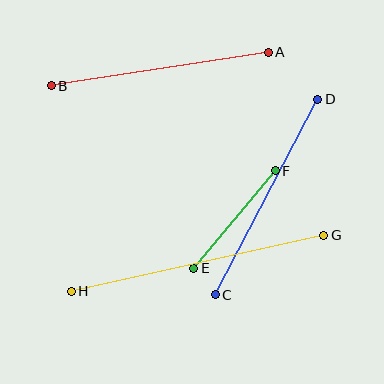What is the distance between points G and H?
The distance is approximately 258 pixels.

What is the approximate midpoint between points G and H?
The midpoint is at approximately (197, 263) pixels.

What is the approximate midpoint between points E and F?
The midpoint is at approximately (234, 219) pixels.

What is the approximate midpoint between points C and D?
The midpoint is at approximately (266, 197) pixels.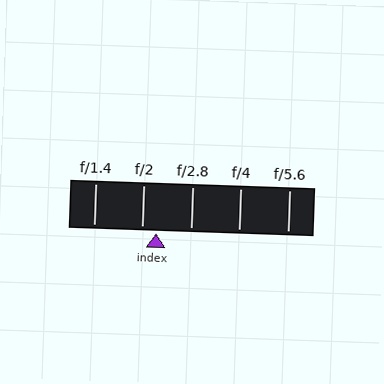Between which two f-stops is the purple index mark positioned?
The index mark is between f/2 and f/2.8.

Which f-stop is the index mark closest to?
The index mark is closest to f/2.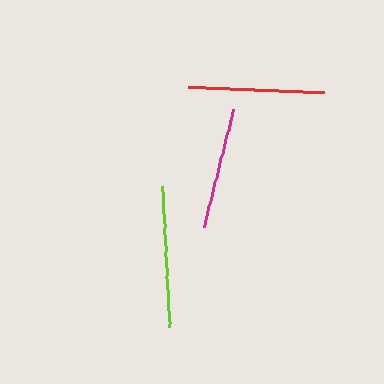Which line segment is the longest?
The lime line is the longest at approximately 142 pixels.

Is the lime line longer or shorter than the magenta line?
The lime line is longer than the magenta line.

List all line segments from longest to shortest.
From longest to shortest: lime, red, magenta.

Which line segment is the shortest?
The magenta line is the shortest at approximately 122 pixels.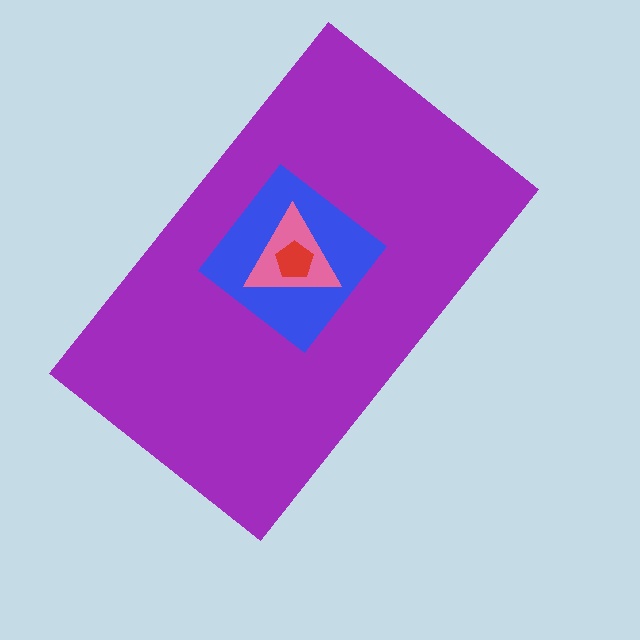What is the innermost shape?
The red pentagon.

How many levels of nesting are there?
4.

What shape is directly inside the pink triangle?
The red pentagon.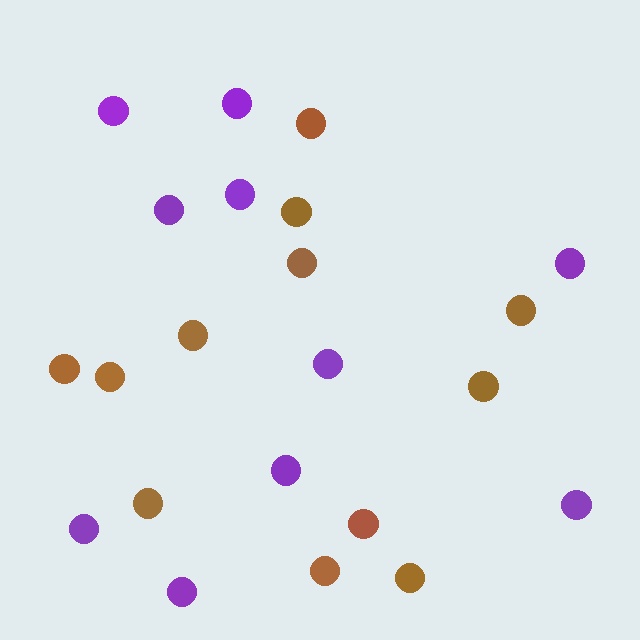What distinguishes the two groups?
There are 2 groups: one group of purple circles (10) and one group of brown circles (12).